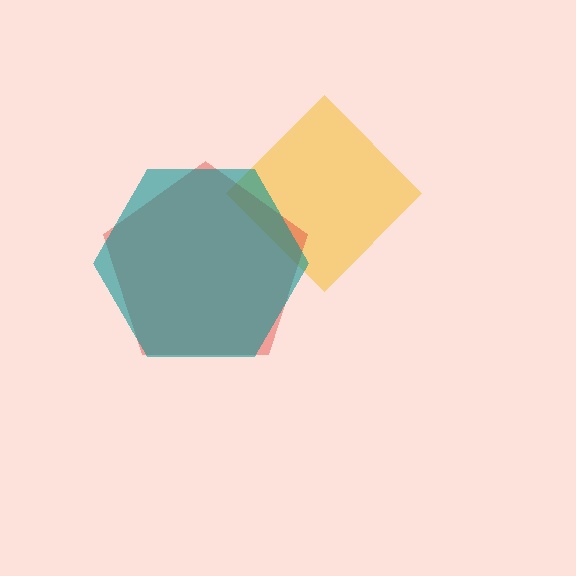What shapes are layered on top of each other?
The layered shapes are: a yellow diamond, a red pentagon, a teal hexagon.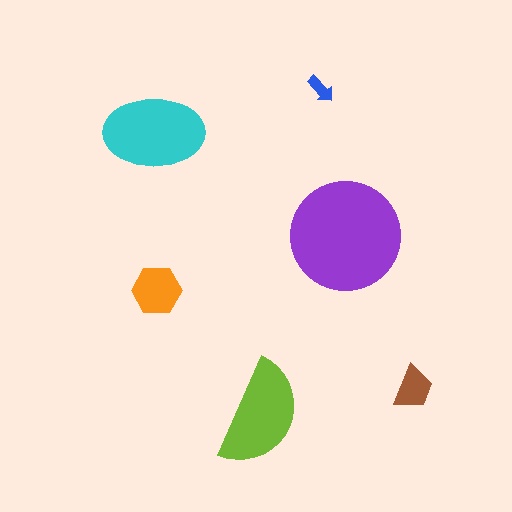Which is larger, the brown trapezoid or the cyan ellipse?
The cyan ellipse.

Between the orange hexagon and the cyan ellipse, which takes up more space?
The cyan ellipse.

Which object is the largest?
The purple circle.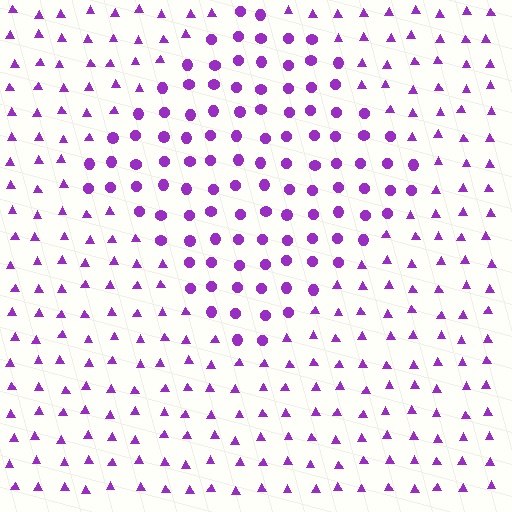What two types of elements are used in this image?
The image uses circles inside the diamond region and triangles outside it.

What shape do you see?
I see a diamond.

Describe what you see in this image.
The image is filled with small purple elements arranged in a uniform grid. A diamond-shaped region contains circles, while the surrounding area contains triangles. The boundary is defined purely by the change in element shape.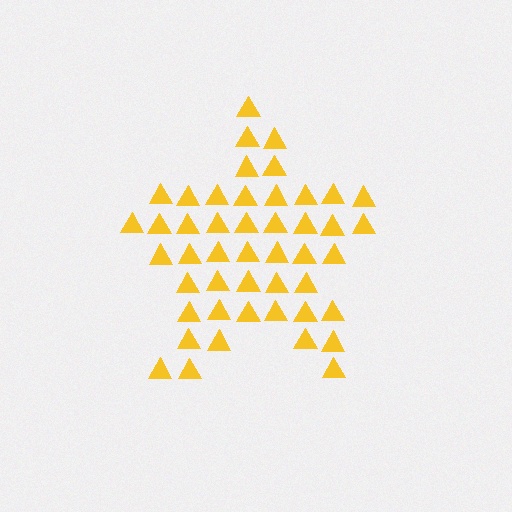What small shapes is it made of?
It is made of small triangles.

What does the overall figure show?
The overall figure shows a star.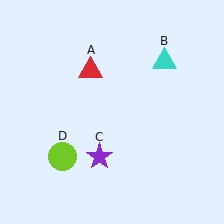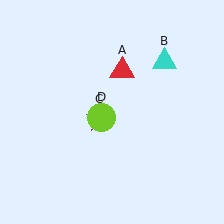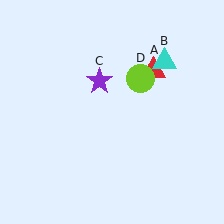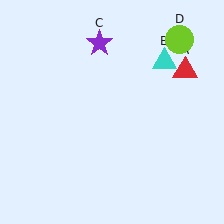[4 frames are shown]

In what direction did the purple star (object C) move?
The purple star (object C) moved up.